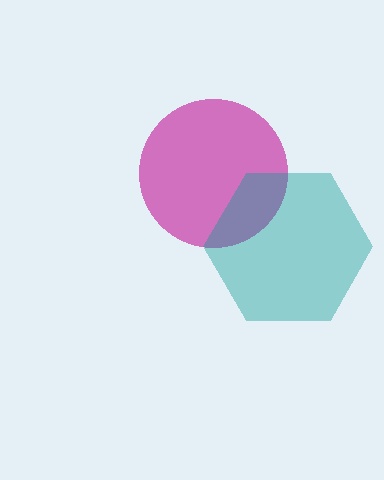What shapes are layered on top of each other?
The layered shapes are: a magenta circle, a teal hexagon.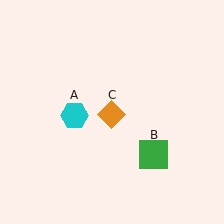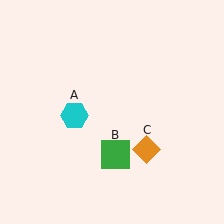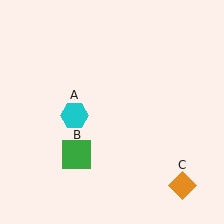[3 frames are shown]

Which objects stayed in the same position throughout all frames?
Cyan hexagon (object A) remained stationary.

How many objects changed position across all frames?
2 objects changed position: green square (object B), orange diamond (object C).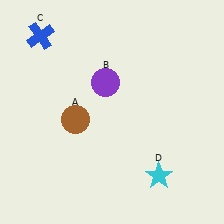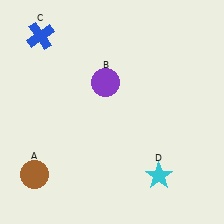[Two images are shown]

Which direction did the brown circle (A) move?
The brown circle (A) moved down.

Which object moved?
The brown circle (A) moved down.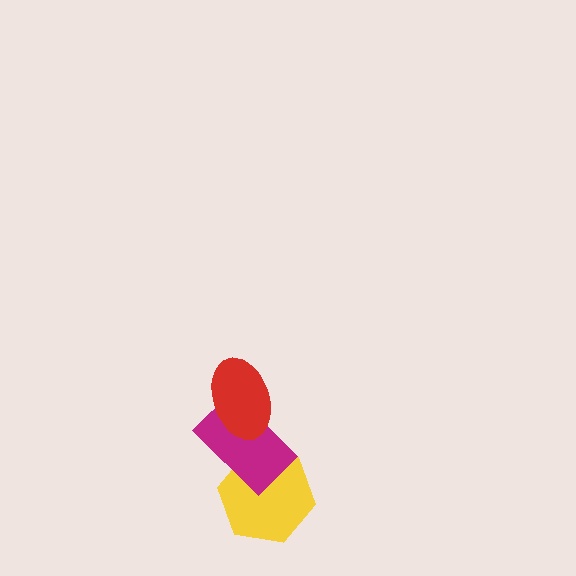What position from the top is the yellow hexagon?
The yellow hexagon is 3rd from the top.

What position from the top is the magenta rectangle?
The magenta rectangle is 2nd from the top.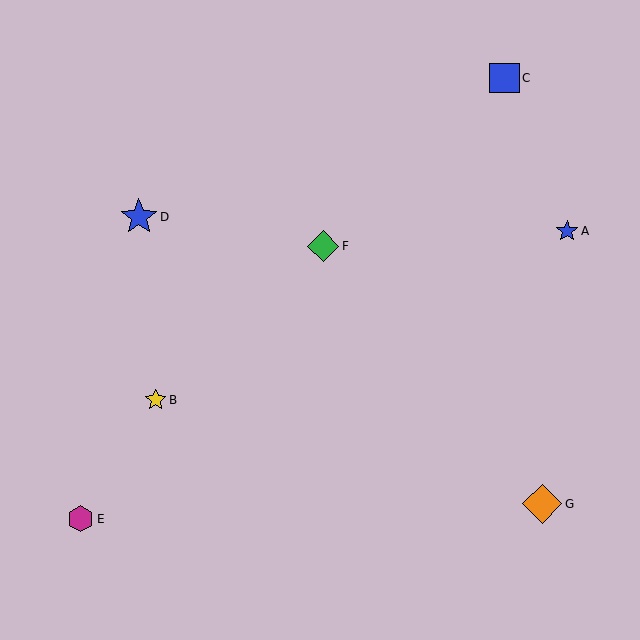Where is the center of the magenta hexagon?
The center of the magenta hexagon is at (80, 519).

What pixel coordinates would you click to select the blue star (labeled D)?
Click at (139, 217) to select the blue star D.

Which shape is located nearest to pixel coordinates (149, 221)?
The blue star (labeled D) at (139, 217) is nearest to that location.